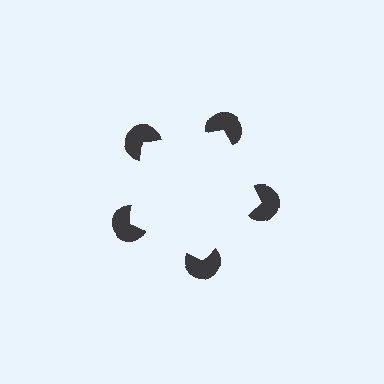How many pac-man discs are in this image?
There are 5 — one at each vertex of the illusory pentagon.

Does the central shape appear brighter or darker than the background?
It typically appears slightly brighter than the background, even though no actual brightness change is drawn.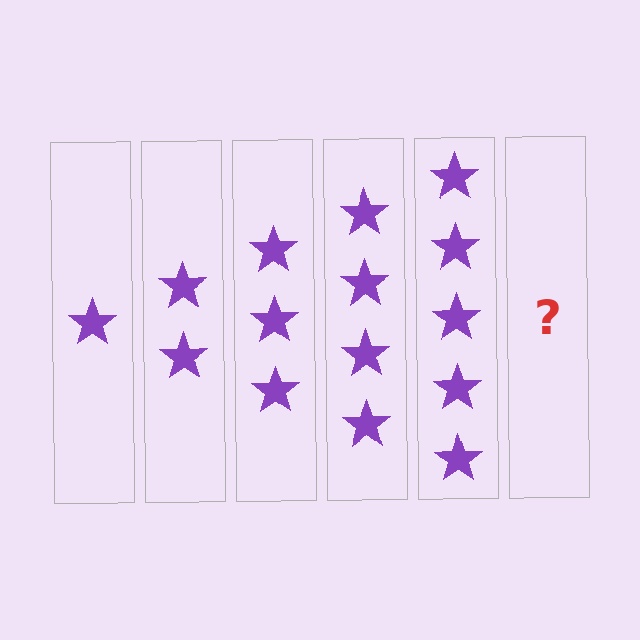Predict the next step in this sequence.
The next step is 6 stars.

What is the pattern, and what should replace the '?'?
The pattern is that each step adds one more star. The '?' should be 6 stars.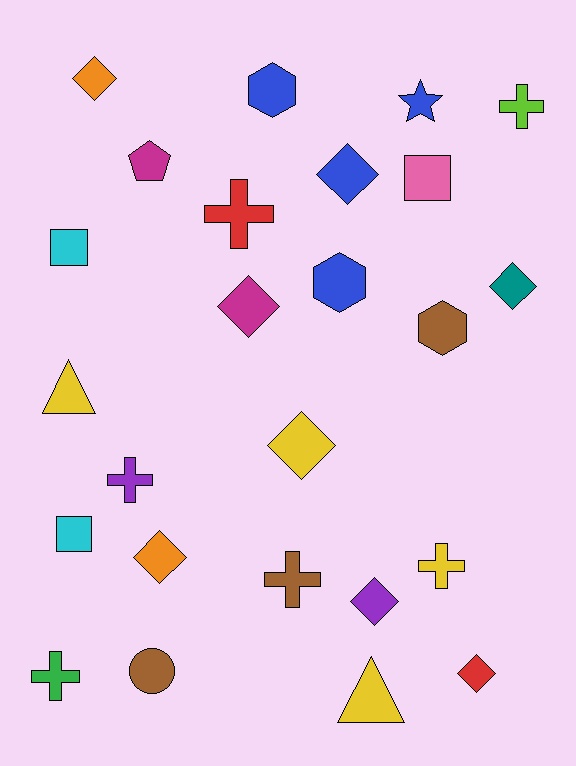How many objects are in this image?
There are 25 objects.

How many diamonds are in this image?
There are 8 diamonds.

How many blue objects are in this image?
There are 4 blue objects.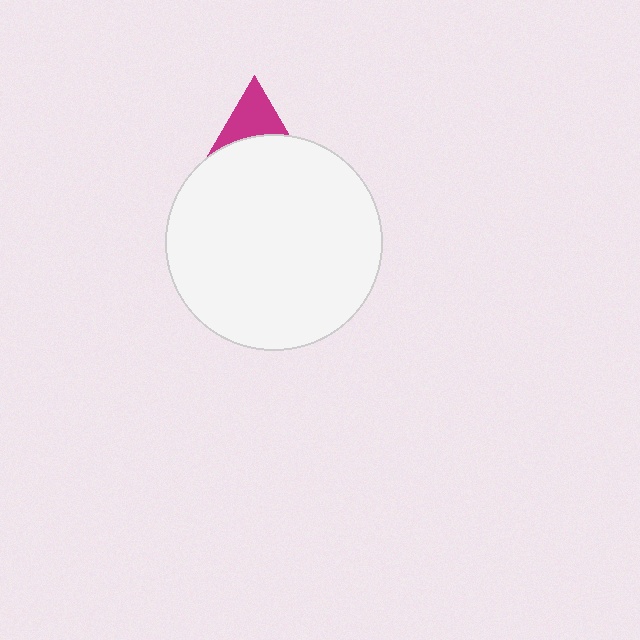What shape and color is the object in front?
The object in front is a white circle.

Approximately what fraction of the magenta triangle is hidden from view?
Roughly 52% of the magenta triangle is hidden behind the white circle.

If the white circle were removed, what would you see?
You would see the complete magenta triangle.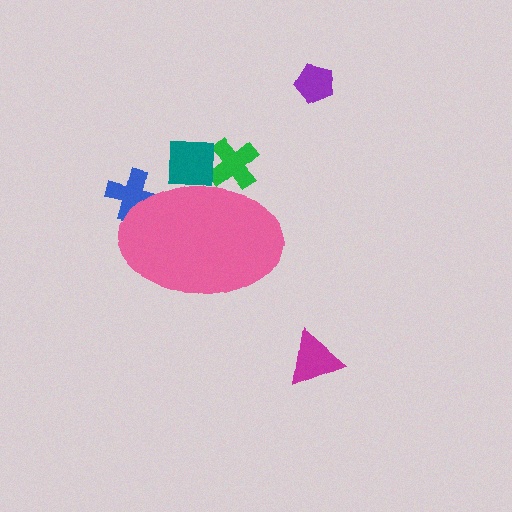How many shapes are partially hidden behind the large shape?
3 shapes are partially hidden.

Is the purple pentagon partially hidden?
No, the purple pentagon is fully visible.